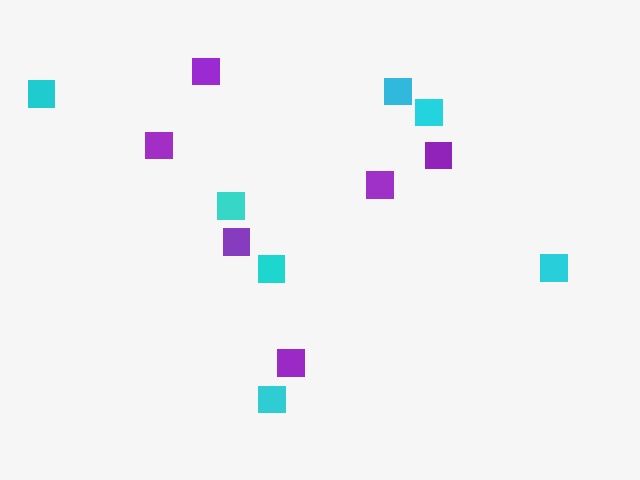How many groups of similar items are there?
There are 2 groups: one group of cyan squares (7) and one group of purple squares (6).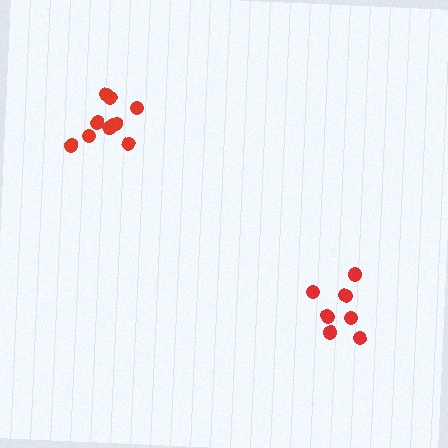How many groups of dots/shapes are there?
There are 2 groups.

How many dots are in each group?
Group 1: 8 dots, Group 2: 10 dots (18 total).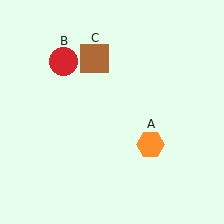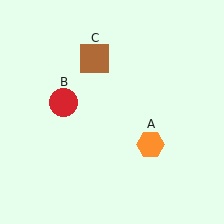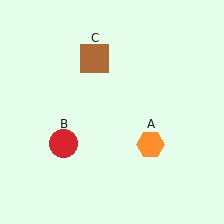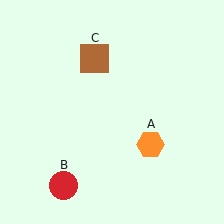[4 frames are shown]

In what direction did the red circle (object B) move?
The red circle (object B) moved down.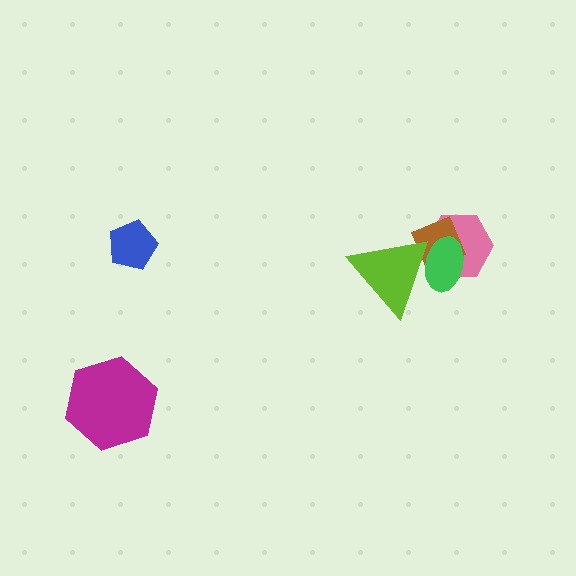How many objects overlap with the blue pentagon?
0 objects overlap with the blue pentagon.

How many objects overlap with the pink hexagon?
3 objects overlap with the pink hexagon.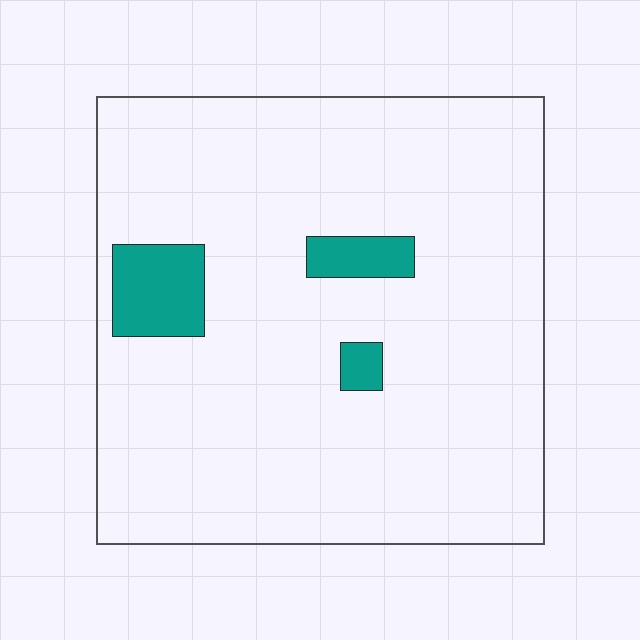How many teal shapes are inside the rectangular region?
3.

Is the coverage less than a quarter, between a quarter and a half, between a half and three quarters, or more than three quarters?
Less than a quarter.